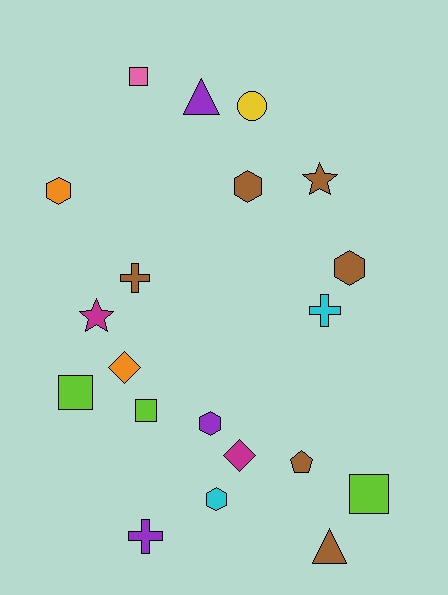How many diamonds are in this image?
There are 2 diamonds.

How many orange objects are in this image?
There are 2 orange objects.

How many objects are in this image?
There are 20 objects.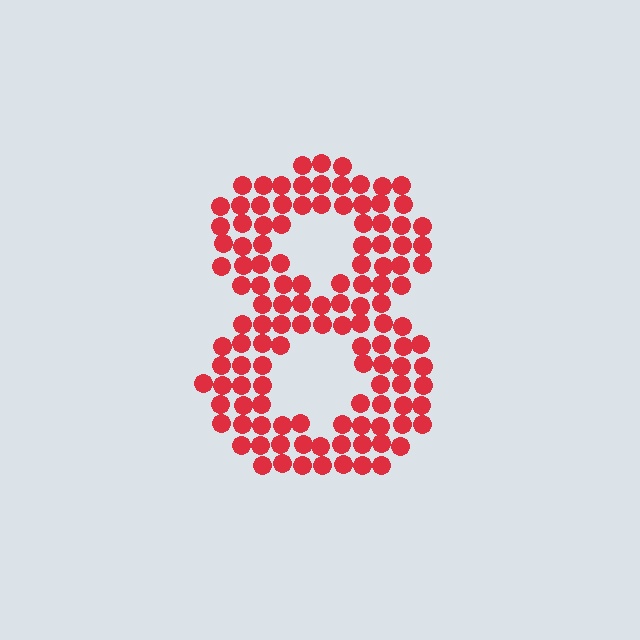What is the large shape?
The large shape is the digit 8.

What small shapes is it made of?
It is made of small circles.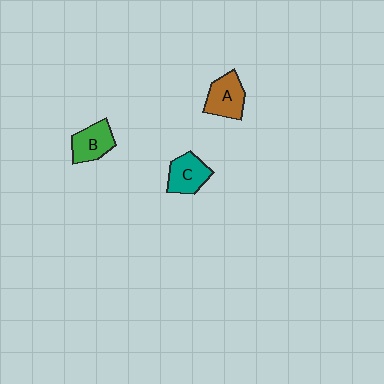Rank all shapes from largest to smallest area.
From largest to smallest: A (brown), C (teal), B (green).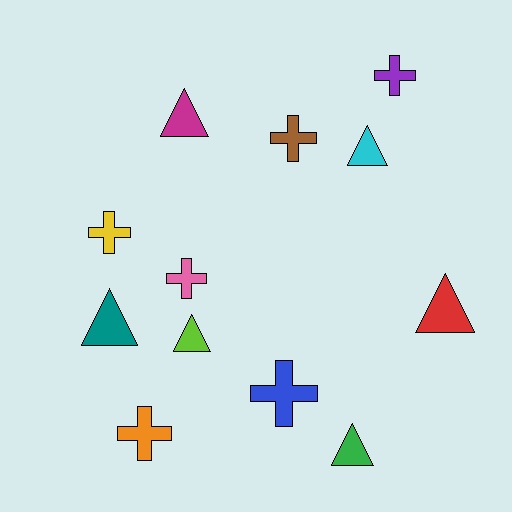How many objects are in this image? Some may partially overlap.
There are 12 objects.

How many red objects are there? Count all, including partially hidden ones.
There is 1 red object.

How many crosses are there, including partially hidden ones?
There are 6 crosses.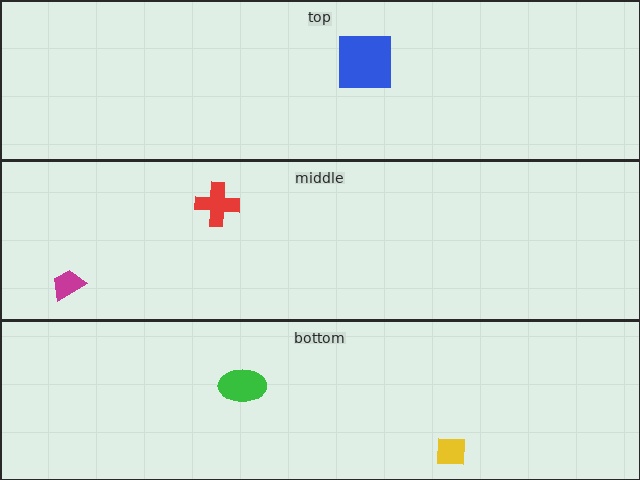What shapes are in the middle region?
The magenta trapezoid, the red cross.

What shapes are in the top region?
The blue square.